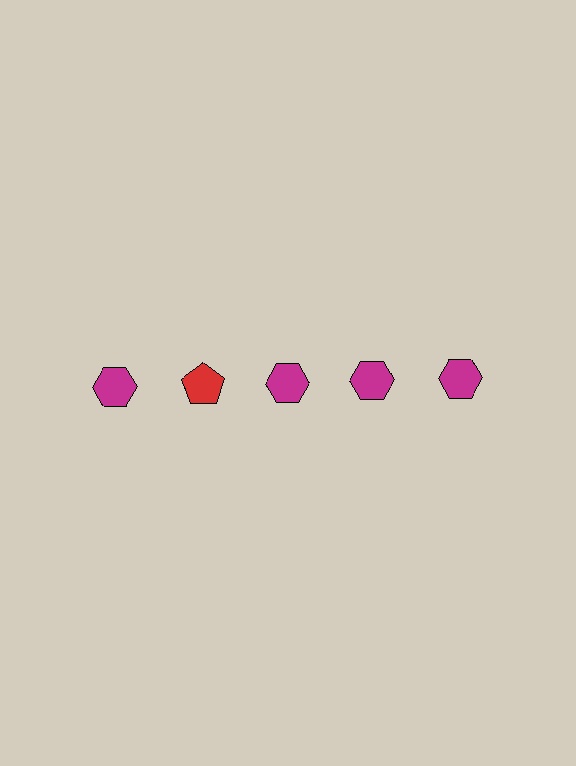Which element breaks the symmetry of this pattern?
The red pentagon in the top row, second from left column breaks the symmetry. All other shapes are magenta hexagons.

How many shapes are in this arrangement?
There are 5 shapes arranged in a grid pattern.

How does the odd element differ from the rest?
It differs in both color (red instead of magenta) and shape (pentagon instead of hexagon).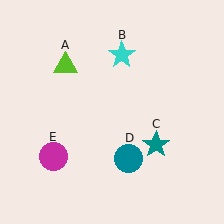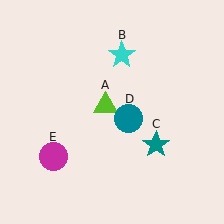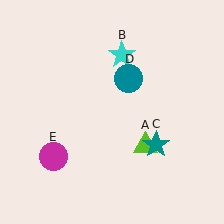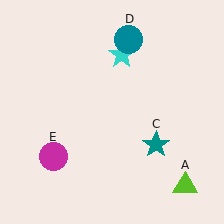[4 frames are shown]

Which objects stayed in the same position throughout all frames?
Cyan star (object B) and teal star (object C) and magenta circle (object E) remained stationary.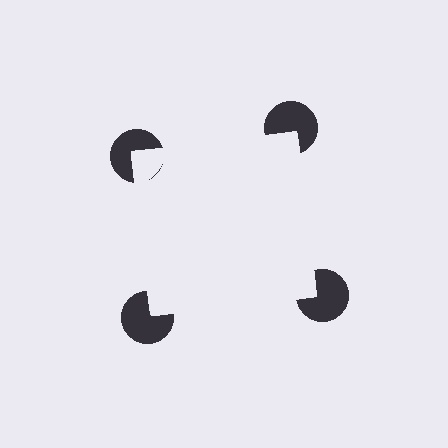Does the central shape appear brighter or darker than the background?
It typically appears slightly brighter than the background, even though no actual brightness change is drawn.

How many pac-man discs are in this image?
There are 4 — one at each vertex of the illusory square.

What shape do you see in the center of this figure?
An illusory square — its edges are inferred from the aligned wedge cuts in the pac-man discs, not physically drawn.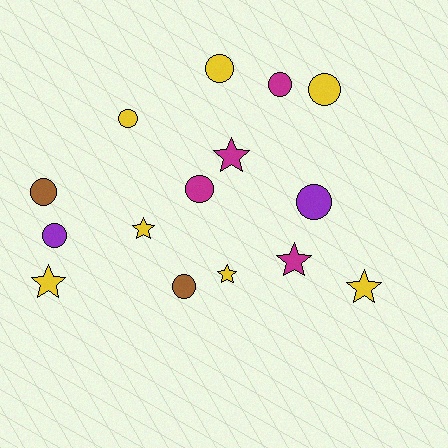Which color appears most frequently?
Yellow, with 7 objects.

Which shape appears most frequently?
Circle, with 9 objects.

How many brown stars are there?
There are no brown stars.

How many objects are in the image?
There are 15 objects.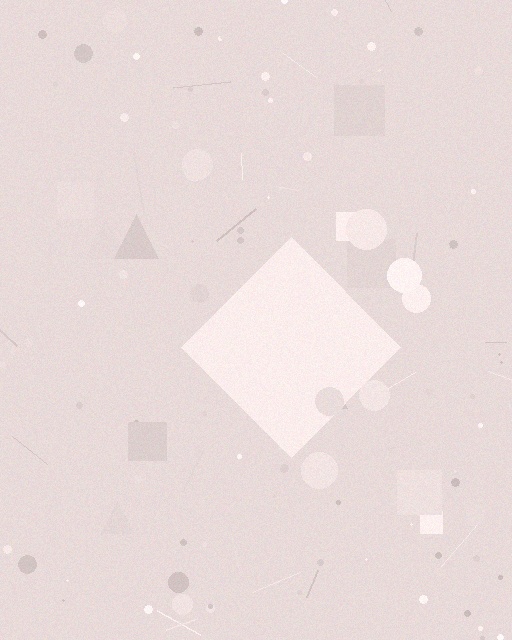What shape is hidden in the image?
A diamond is hidden in the image.